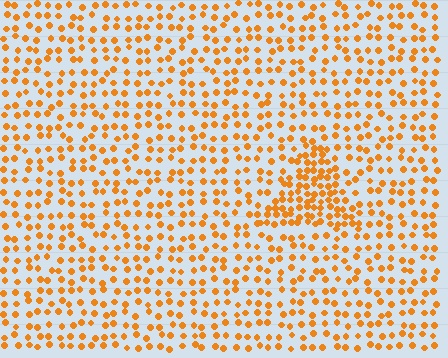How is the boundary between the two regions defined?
The boundary is defined by a change in element density (approximately 2.1x ratio). All elements are the same color, size, and shape.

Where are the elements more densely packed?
The elements are more densely packed inside the triangle boundary.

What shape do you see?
I see a triangle.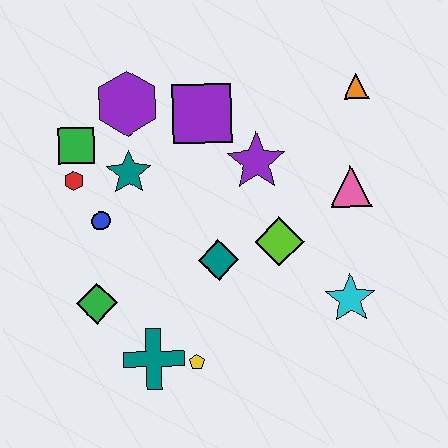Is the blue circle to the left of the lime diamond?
Yes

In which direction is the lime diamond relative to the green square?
The lime diamond is to the right of the green square.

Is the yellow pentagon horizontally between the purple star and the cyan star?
No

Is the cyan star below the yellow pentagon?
No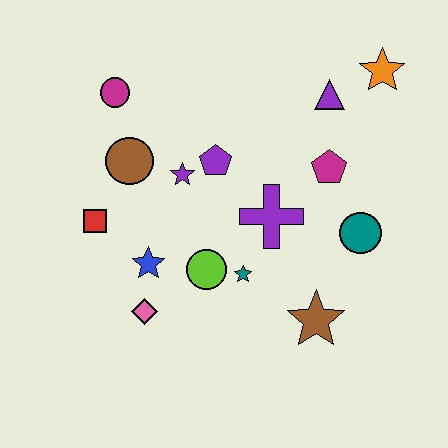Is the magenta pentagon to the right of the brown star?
Yes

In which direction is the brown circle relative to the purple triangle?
The brown circle is to the left of the purple triangle.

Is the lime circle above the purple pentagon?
No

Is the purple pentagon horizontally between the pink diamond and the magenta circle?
No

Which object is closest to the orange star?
The purple triangle is closest to the orange star.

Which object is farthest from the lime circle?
The orange star is farthest from the lime circle.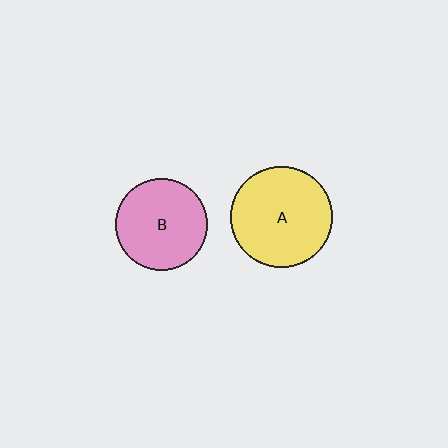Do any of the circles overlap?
No, none of the circles overlap.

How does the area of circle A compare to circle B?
Approximately 1.2 times.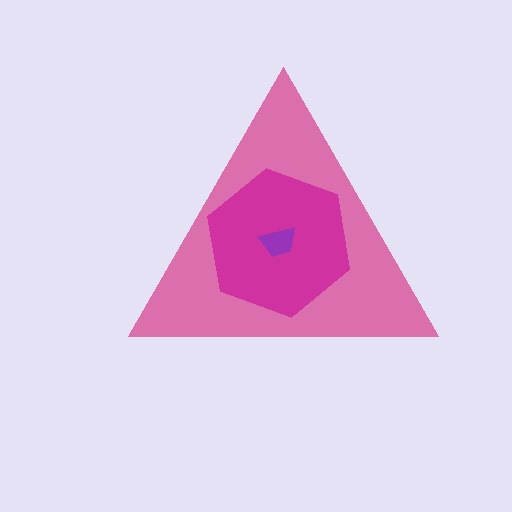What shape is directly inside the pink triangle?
The magenta hexagon.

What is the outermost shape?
The pink triangle.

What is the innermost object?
The purple trapezoid.